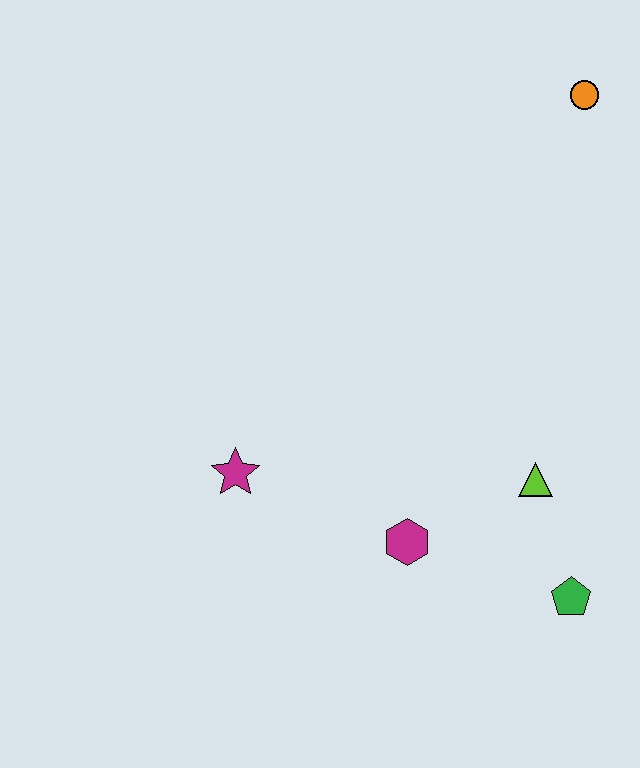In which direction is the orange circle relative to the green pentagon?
The orange circle is above the green pentagon.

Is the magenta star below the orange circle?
Yes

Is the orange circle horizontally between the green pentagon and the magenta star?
No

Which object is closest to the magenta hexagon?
The lime triangle is closest to the magenta hexagon.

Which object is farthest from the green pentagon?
The orange circle is farthest from the green pentagon.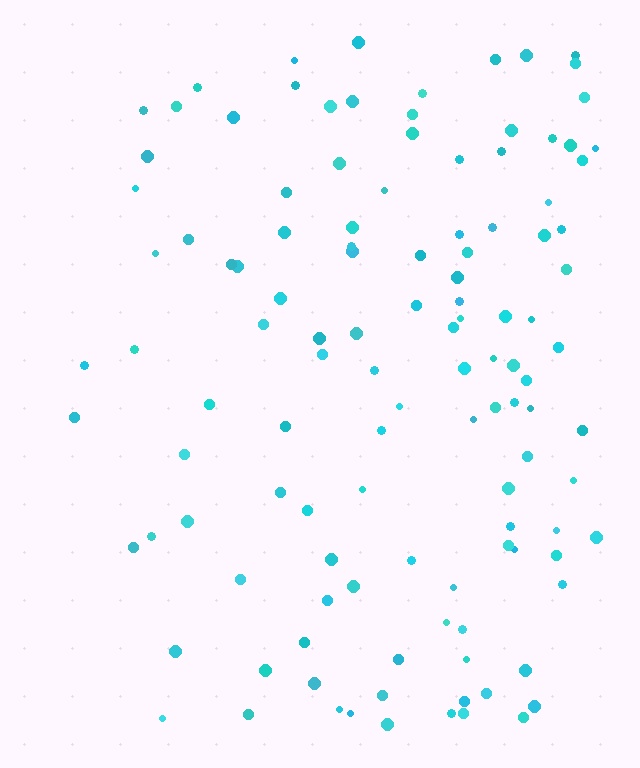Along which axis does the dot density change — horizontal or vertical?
Horizontal.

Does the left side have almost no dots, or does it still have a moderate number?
Still a moderate number, just noticeably fewer than the right.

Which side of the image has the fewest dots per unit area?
The left.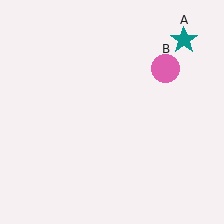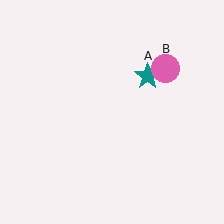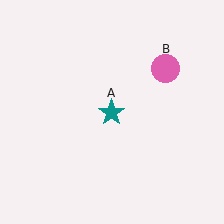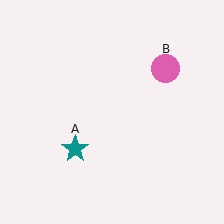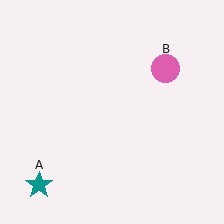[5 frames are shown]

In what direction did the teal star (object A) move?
The teal star (object A) moved down and to the left.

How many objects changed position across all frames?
1 object changed position: teal star (object A).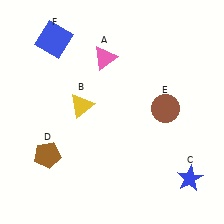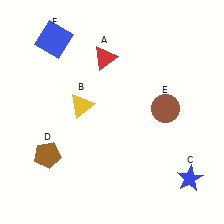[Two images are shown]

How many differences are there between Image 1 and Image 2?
There is 1 difference between the two images.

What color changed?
The triangle (A) changed from pink in Image 1 to red in Image 2.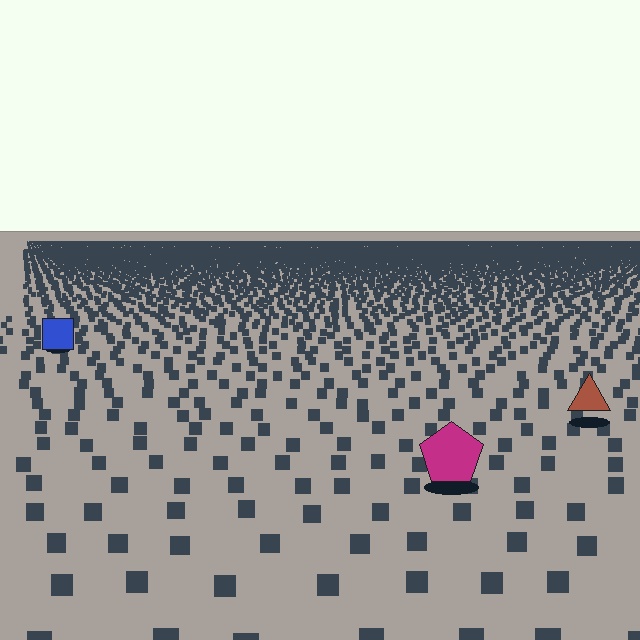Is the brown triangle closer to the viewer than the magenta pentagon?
No. The magenta pentagon is closer — you can tell from the texture gradient: the ground texture is coarser near it.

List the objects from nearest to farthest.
From nearest to farthest: the magenta pentagon, the brown triangle, the blue square.